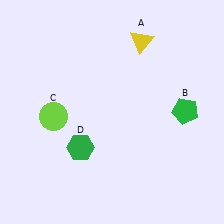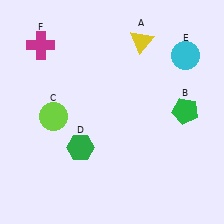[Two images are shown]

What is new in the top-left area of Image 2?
A magenta cross (F) was added in the top-left area of Image 2.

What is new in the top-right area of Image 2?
A cyan circle (E) was added in the top-right area of Image 2.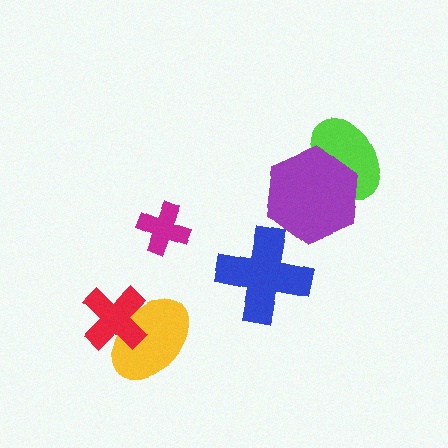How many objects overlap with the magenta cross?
0 objects overlap with the magenta cross.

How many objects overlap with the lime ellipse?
1 object overlaps with the lime ellipse.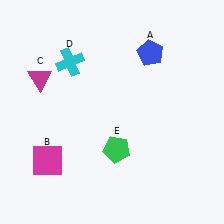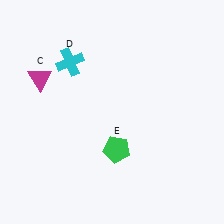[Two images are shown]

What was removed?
The blue pentagon (A), the magenta square (B) were removed in Image 2.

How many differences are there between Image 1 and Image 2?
There are 2 differences between the two images.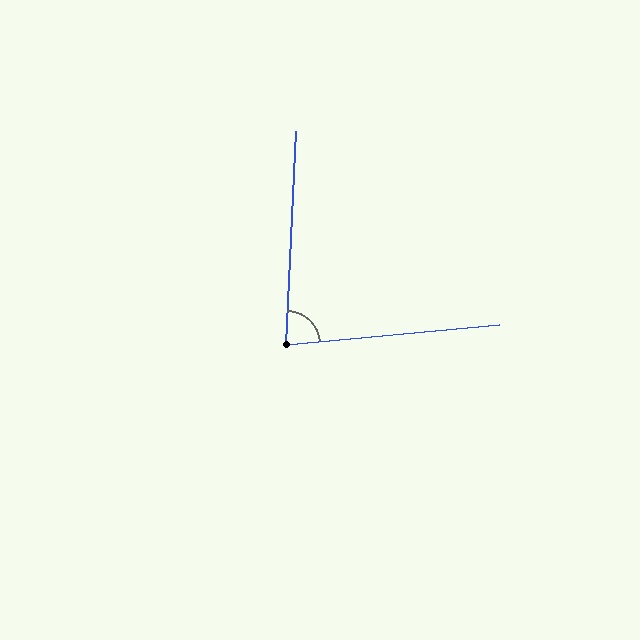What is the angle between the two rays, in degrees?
Approximately 82 degrees.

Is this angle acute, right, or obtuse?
It is acute.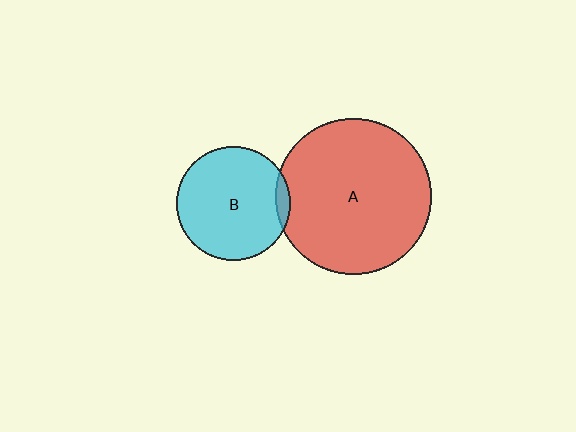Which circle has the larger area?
Circle A (red).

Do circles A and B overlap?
Yes.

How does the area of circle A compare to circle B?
Approximately 1.9 times.